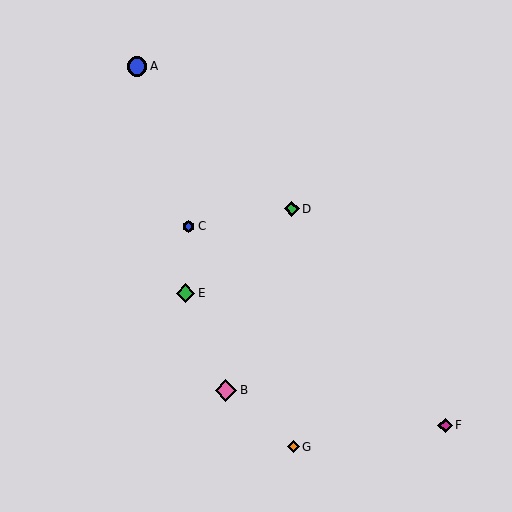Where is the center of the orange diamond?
The center of the orange diamond is at (293, 447).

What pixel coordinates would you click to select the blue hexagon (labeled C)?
Click at (188, 226) to select the blue hexagon C.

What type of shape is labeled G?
Shape G is an orange diamond.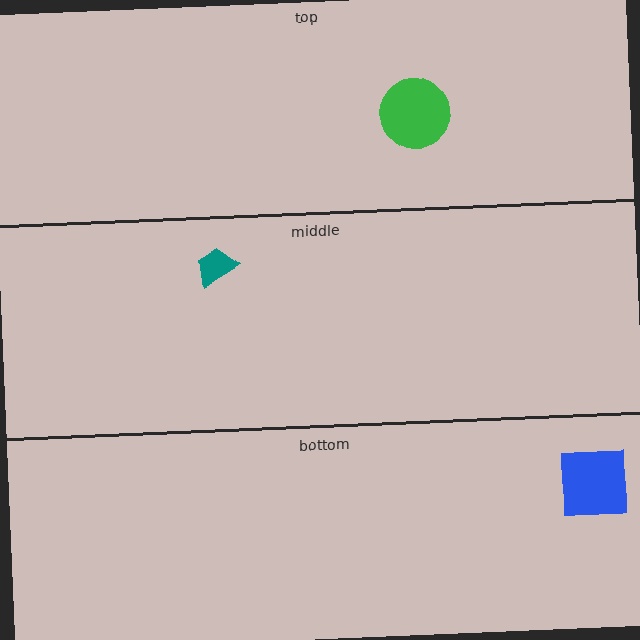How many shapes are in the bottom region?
1.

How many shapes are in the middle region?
1.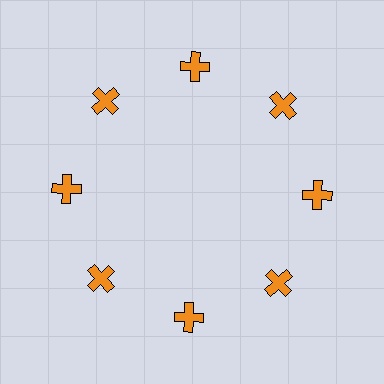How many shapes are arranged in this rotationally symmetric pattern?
There are 8 shapes, arranged in 8 groups of 1.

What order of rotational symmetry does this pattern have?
This pattern has 8-fold rotational symmetry.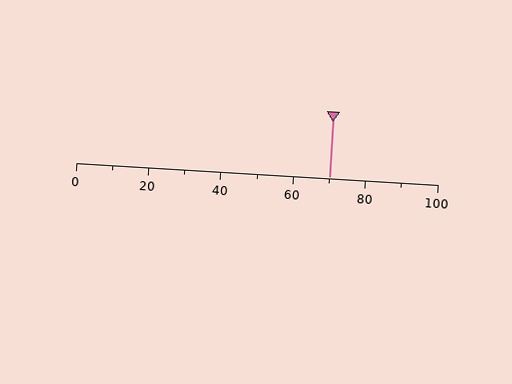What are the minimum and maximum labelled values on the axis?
The axis runs from 0 to 100.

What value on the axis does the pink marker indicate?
The marker indicates approximately 70.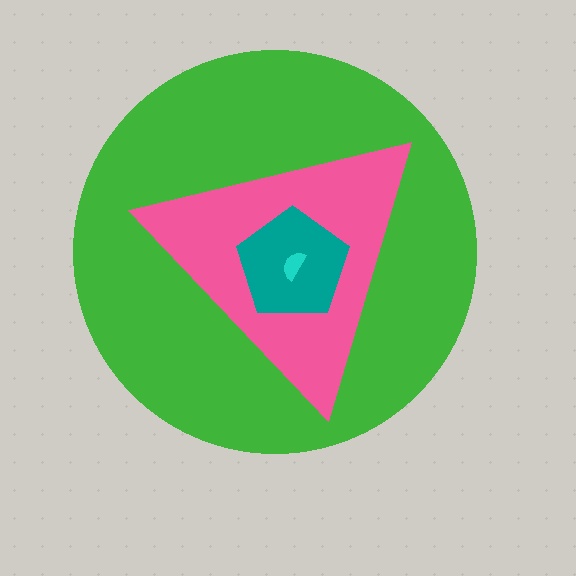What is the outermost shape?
The green circle.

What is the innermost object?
The cyan semicircle.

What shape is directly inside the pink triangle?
The teal pentagon.